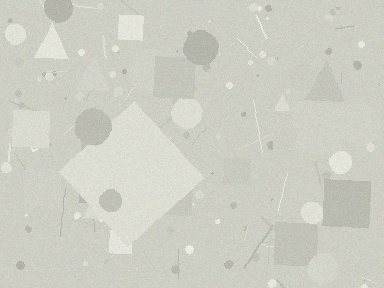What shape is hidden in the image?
A diamond is hidden in the image.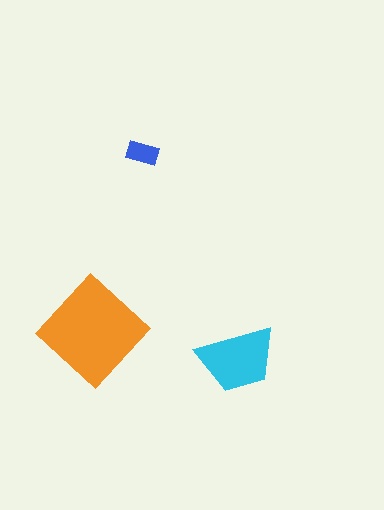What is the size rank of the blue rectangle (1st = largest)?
3rd.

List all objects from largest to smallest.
The orange diamond, the cyan trapezoid, the blue rectangle.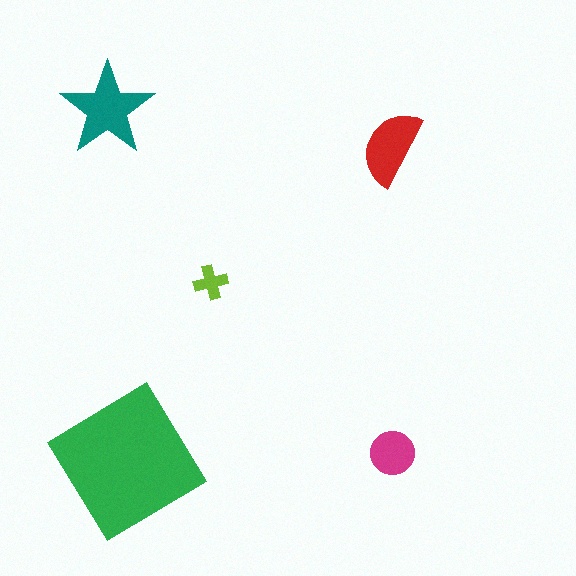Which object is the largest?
The green diamond.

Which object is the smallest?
The lime cross.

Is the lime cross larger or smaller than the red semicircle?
Smaller.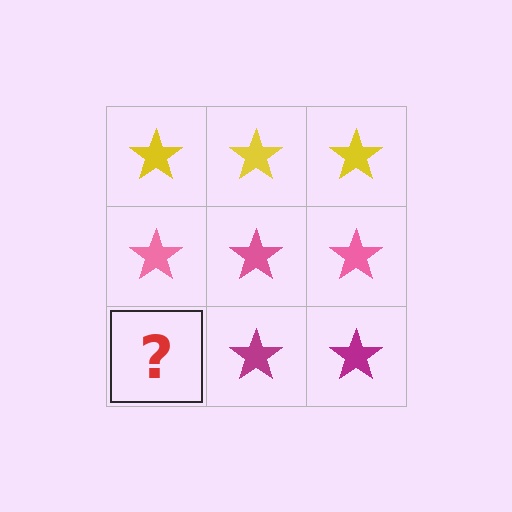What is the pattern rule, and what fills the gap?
The rule is that each row has a consistent color. The gap should be filled with a magenta star.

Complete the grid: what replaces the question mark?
The question mark should be replaced with a magenta star.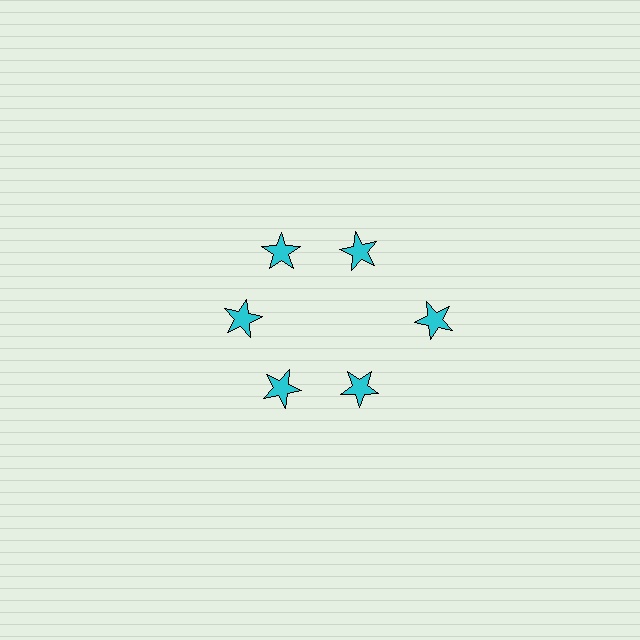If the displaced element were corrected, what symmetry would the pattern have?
It would have 6-fold rotational symmetry — the pattern would map onto itself every 60 degrees.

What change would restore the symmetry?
The symmetry would be restored by moving it inward, back onto the ring so that all 6 stars sit at equal angles and equal distance from the center.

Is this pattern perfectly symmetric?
No. The 6 cyan stars are arranged in a ring, but one element near the 3 o'clock position is pushed outward from the center, breaking the 6-fold rotational symmetry.